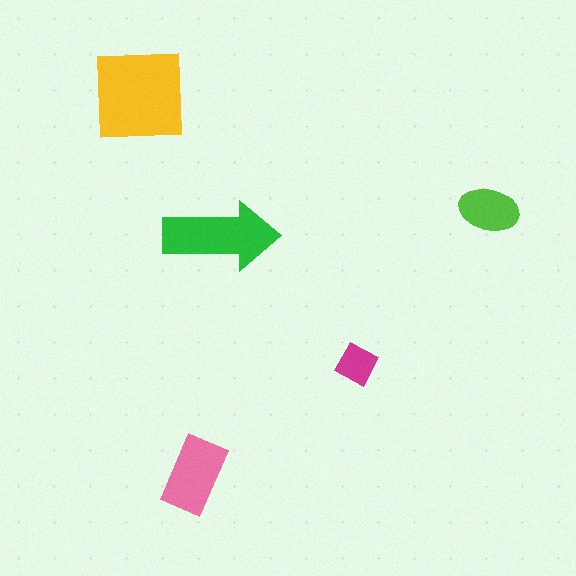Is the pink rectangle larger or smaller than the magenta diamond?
Larger.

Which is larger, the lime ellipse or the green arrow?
The green arrow.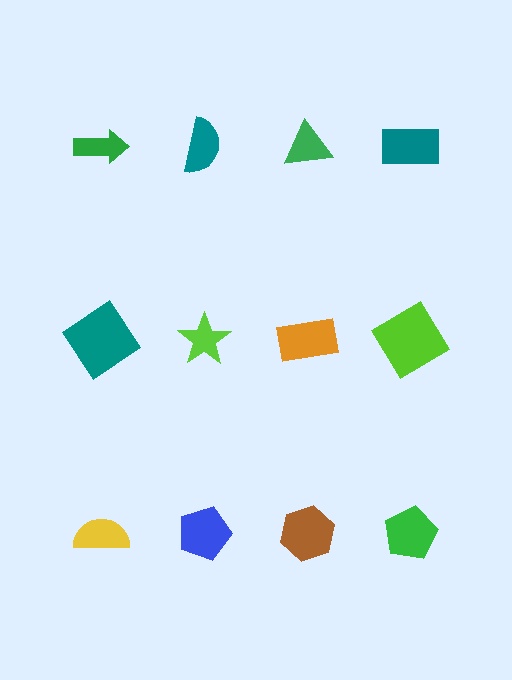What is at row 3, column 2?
A blue pentagon.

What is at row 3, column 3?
A brown hexagon.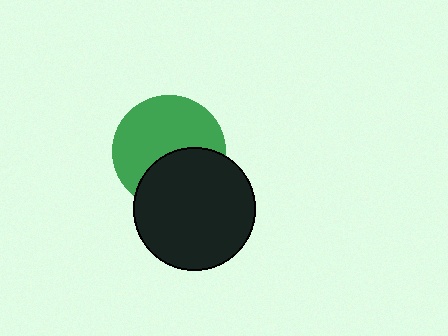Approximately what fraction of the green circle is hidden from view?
Roughly 39% of the green circle is hidden behind the black circle.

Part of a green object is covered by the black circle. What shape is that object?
It is a circle.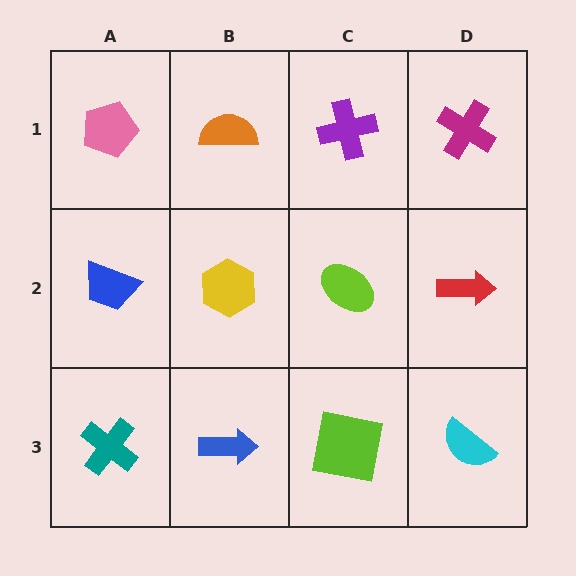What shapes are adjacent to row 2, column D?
A magenta cross (row 1, column D), a cyan semicircle (row 3, column D), a lime ellipse (row 2, column C).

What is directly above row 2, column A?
A pink pentagon.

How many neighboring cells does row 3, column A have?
2.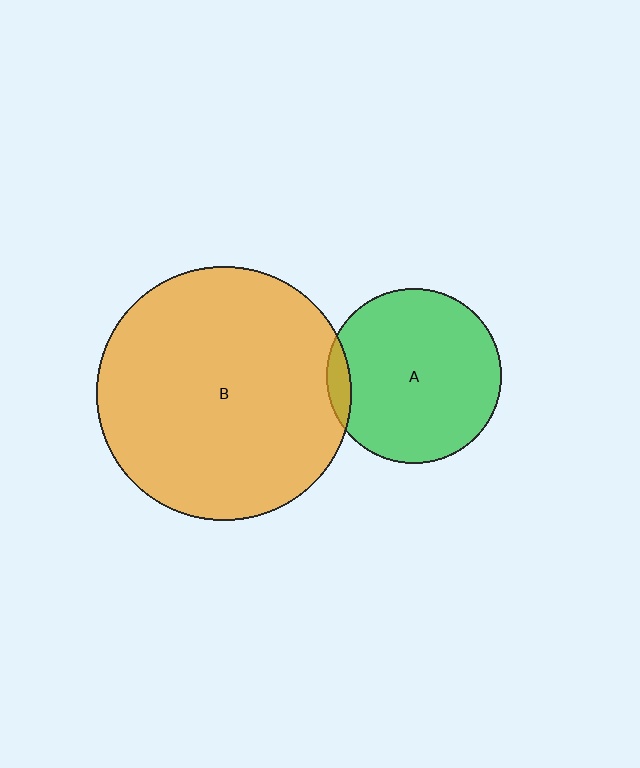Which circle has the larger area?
Circle B (orange).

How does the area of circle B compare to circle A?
Approximately 2.1 times.